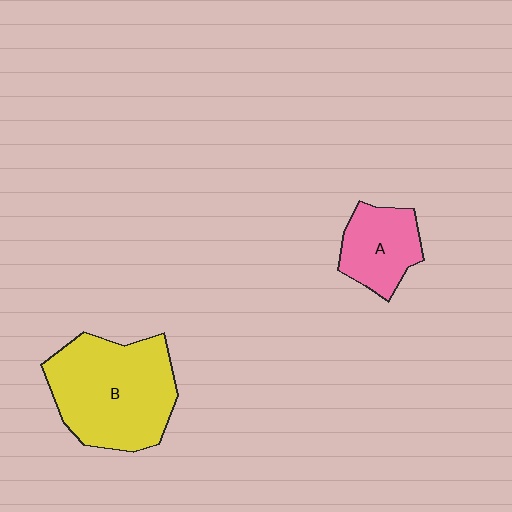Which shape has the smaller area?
Shape A (pink).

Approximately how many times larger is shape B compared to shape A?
Approximately 2.1 times.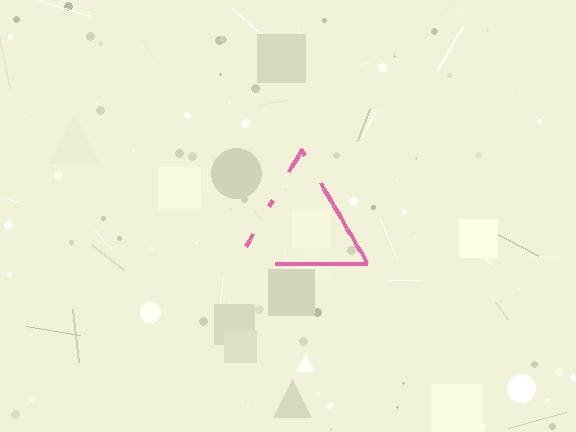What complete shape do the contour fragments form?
The contour fragments form a triangle.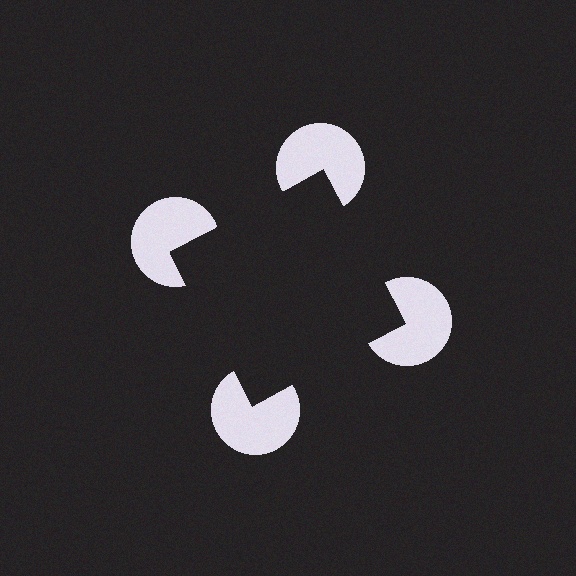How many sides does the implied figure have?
4 sides.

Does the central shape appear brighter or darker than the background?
It typically appears slightly darker than the background, even though no actual brightness change is drawn.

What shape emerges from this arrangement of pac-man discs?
An illusory square — its edges are inferred from the aligned wedge cuts in the pac-man discs, not physically drawn.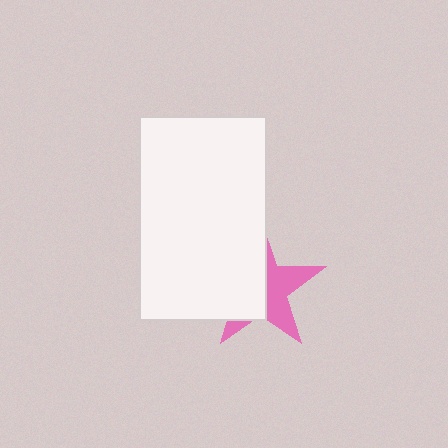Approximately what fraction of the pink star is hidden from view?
Roughly 56% of the pink star is hidden behind the white rectangle.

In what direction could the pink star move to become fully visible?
The pink star could move right. That would shift it out from behind the white rectangle entirely.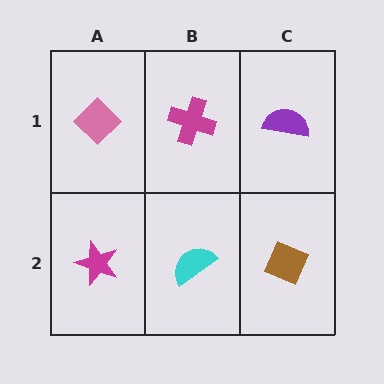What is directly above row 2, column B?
A magenta cross.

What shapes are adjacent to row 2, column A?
A pink diamond (row 1, column A), a cyan semicircle (row 2, column B).